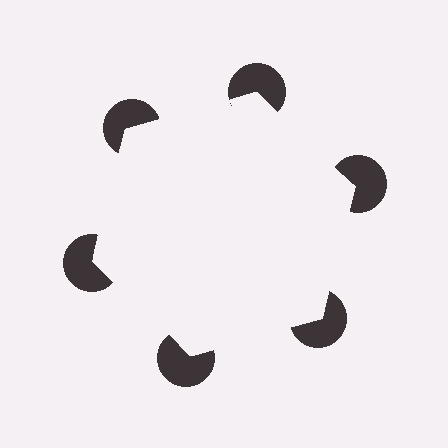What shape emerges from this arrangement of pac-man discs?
An illusory hexagon — its edges are inferred from the aligned wedge cuts in the pac-man discs, not physically drawn.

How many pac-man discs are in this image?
There are 6 — one at each vertex of the illusory hexagon.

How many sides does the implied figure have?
6 sides.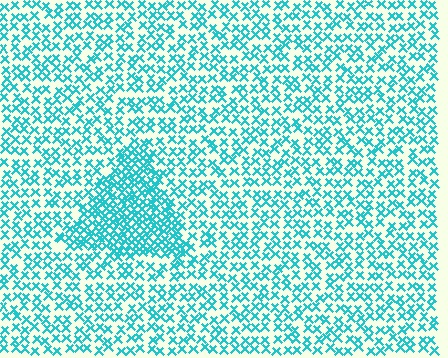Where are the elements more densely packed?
The elements are more densely packed inside the triangle boundary.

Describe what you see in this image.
The image contains small cyan elements arranged at two different densities. A triangle-shaped region is visible where the elements are more densely packed than the surrounding area.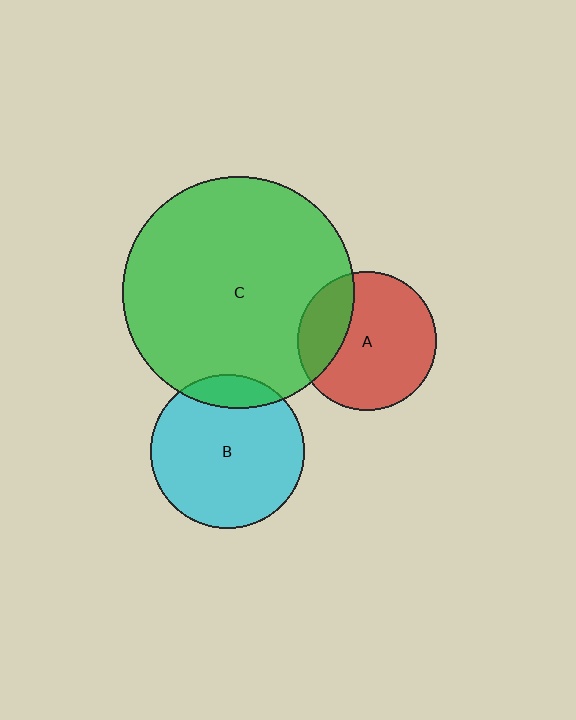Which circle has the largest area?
Circle C (green).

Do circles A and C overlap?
Yes.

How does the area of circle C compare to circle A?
Approximately 2.8 times.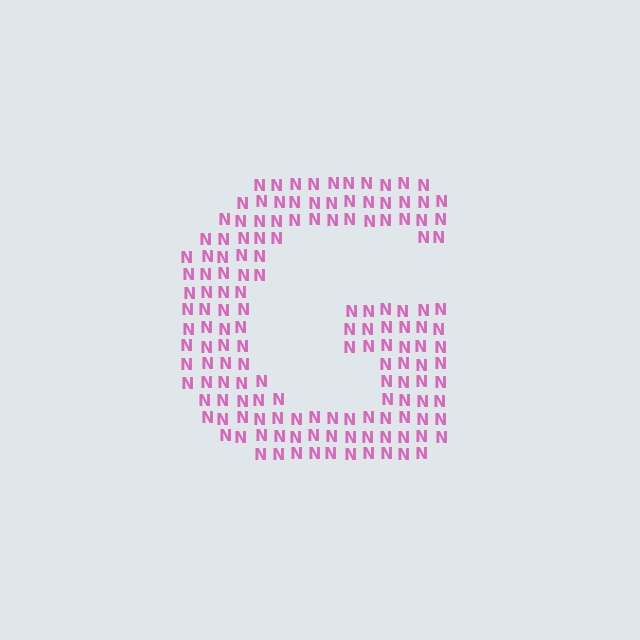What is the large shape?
The large shape is the letter G.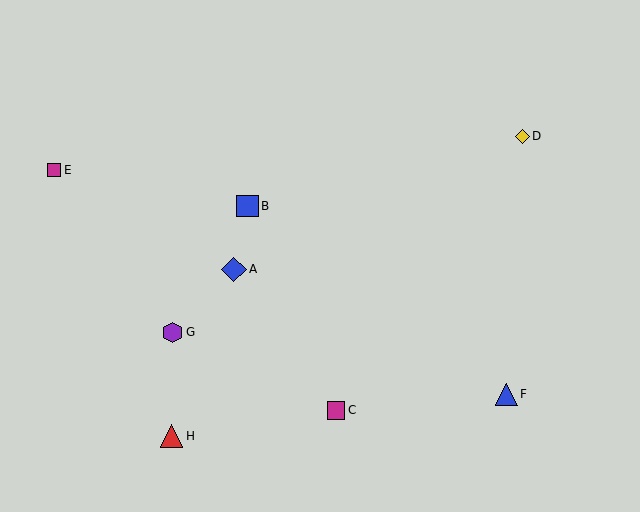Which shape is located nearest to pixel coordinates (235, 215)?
The blue square (labeled B) at (247, 206) is nearest to that location.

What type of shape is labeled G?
Shape G is a purple hexagon.